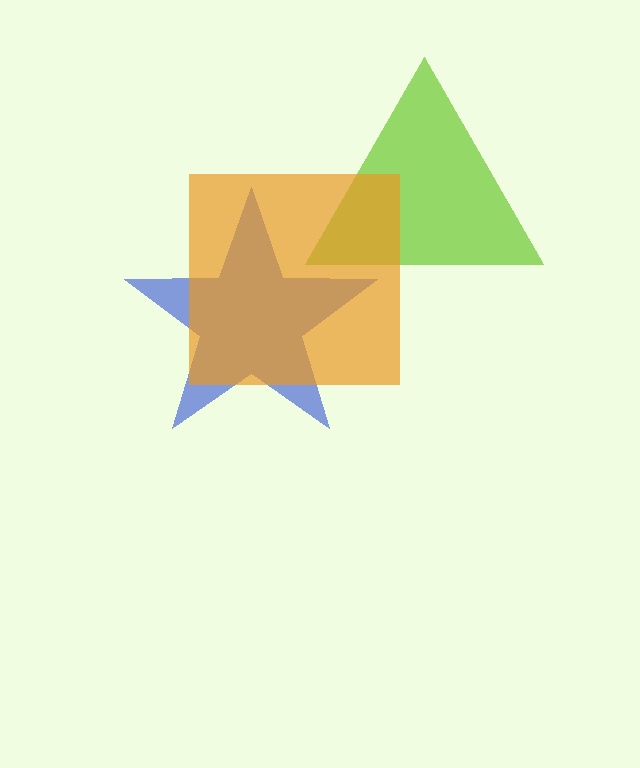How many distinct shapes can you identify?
There are 3 distinct shapes: a blue star, a lime triangle, an orange square.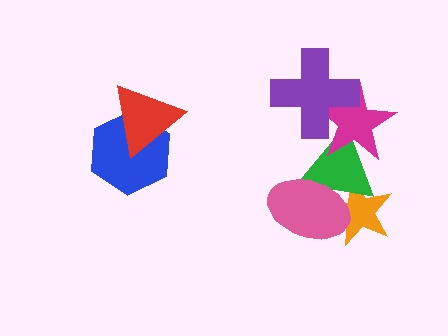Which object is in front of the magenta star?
The purple cross is in front of the magenta star.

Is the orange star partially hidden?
Yes, it is partially covered by another shape.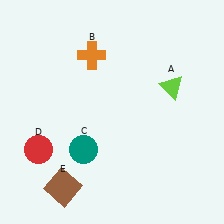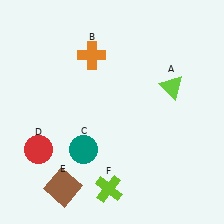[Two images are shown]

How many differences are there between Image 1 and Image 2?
There is 1 difference between the two images.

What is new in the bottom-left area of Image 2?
A lime cross (F) was added in the bottom-left area of Image 2.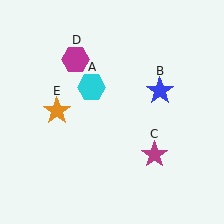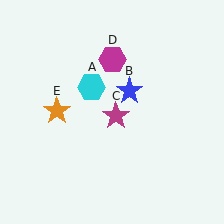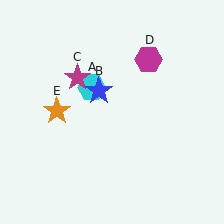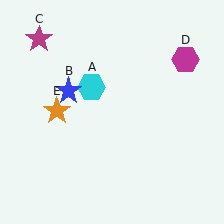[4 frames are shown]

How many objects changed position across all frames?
3 objects changed position: blue star (object B), magenta star (object C), magenta hexagon (object D).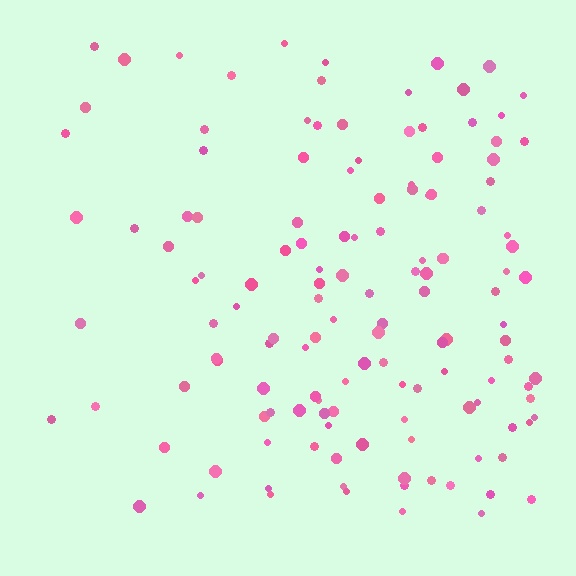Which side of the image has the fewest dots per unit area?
The left.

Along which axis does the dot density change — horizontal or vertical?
Horizontal.